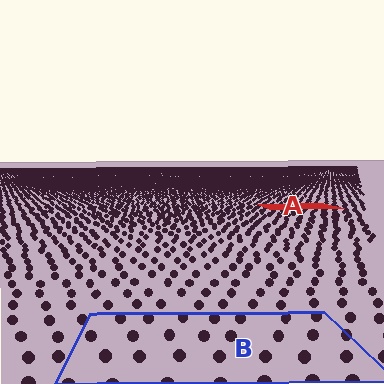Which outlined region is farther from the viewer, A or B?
Region A is farther from the viewer — the texture elements inside it appear smaller and more densely packed.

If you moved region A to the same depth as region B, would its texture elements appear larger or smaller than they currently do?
They would appear larger. At a closer depth, the same texture elements are projected at a bigger on-screen size.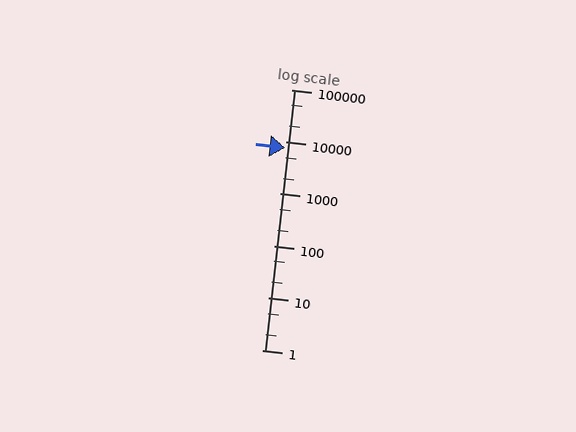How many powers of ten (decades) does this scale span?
The scale spans 5 decades, from 1 to 100000.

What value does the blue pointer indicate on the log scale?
The pointer indicates approximately 7800.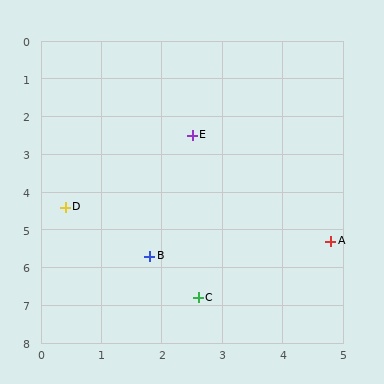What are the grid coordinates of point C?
Point C is at approximately (2.6, 6.8).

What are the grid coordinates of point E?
Point E is at approximately (2.5, 2.5).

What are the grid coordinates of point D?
Point D is at approximately (0.4, 4.4).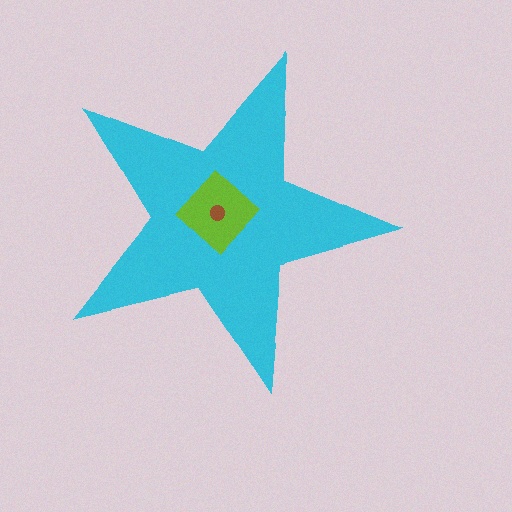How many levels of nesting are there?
3.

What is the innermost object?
The brown circle.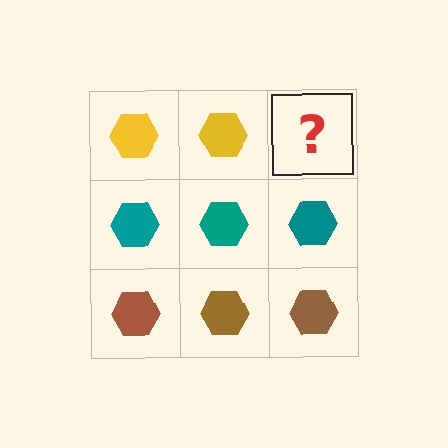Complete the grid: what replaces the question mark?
The question mark should be replaced with a yellow hexagon.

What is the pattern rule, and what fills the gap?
The rule is that each row has a consistent color. The gap should be filled with a yellow hexagon.